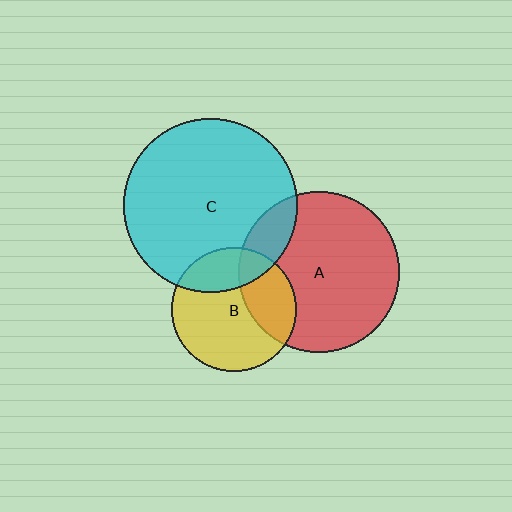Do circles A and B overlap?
Yes.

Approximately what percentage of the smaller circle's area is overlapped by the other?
Approximately 30%.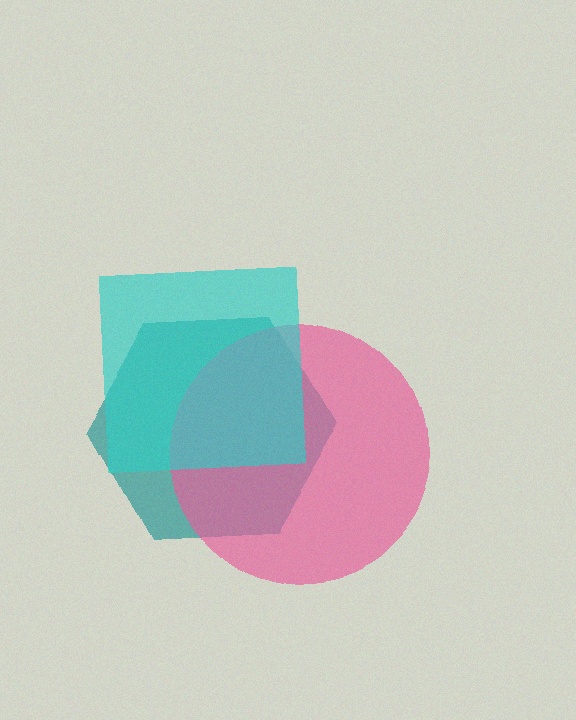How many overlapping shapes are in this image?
There are 3 overlapping shapes in the image.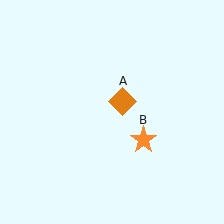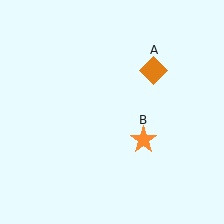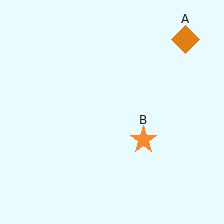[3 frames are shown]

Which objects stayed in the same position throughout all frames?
Orange star (object B) remained stationary.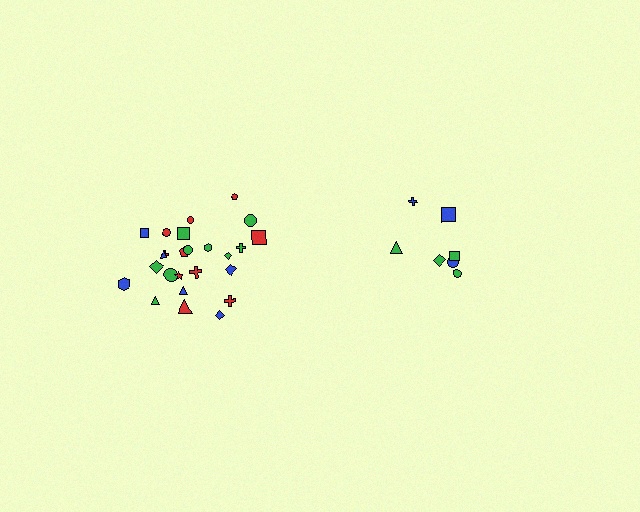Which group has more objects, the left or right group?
The left group.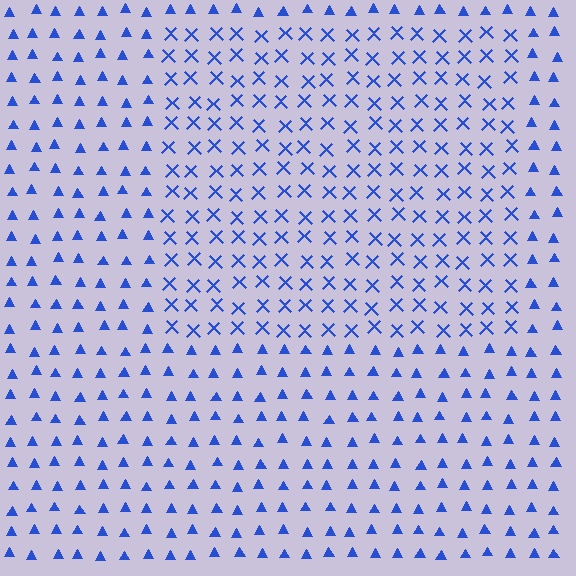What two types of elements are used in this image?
The image uses X marks inside the rectangle region and triangles outside it.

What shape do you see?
I see a rectangle.